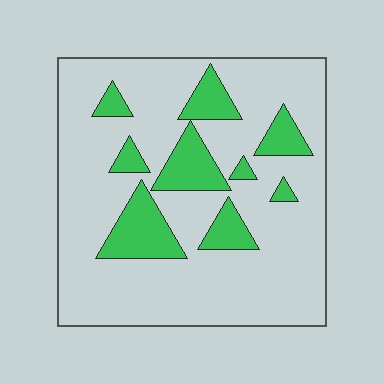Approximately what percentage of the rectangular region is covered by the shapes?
Approximately 20%.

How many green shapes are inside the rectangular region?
9.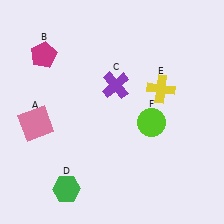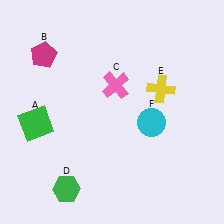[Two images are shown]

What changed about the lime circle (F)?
In Image 1, F is lime. In Image 2, it changed to cyan.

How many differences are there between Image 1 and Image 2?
There are 3 differences between the two images.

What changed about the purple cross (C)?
In Image 1, C is purple. In Image 2, it changed to pink.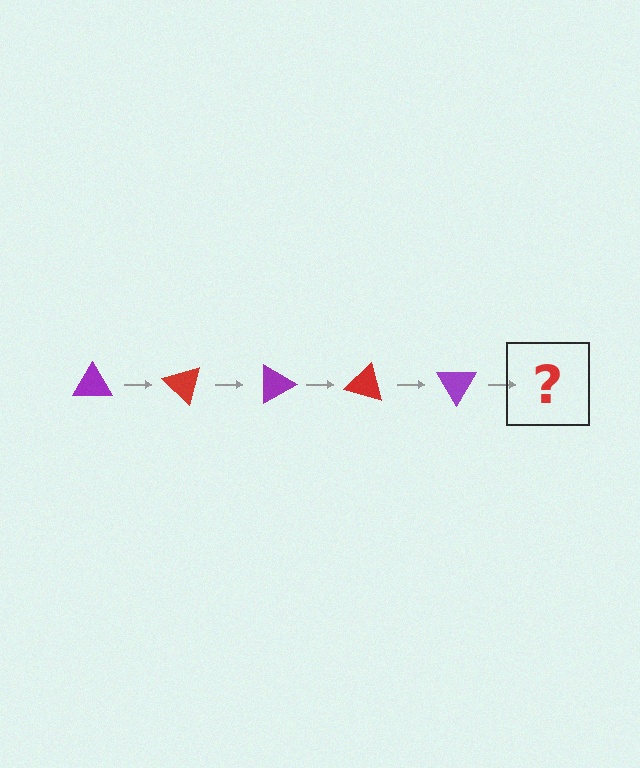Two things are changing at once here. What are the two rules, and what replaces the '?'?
The two rules are that it rotates 45 degrees each step and the color cycles through purple and red. The '?' should be a red triangle, rotated 225 degrees from the start.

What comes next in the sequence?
The next element should be a red triangle, rotated 225 degrees from the start.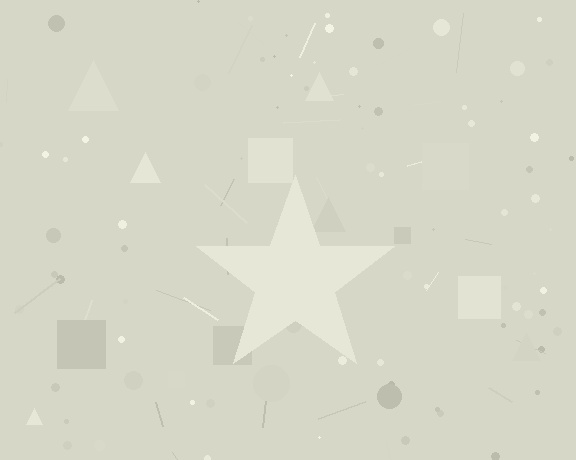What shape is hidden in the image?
A star is hidden in the image.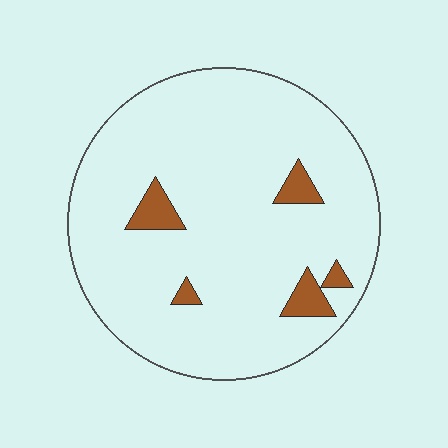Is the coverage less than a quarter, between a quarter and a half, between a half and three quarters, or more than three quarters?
Less than a quarter.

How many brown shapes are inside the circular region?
5.